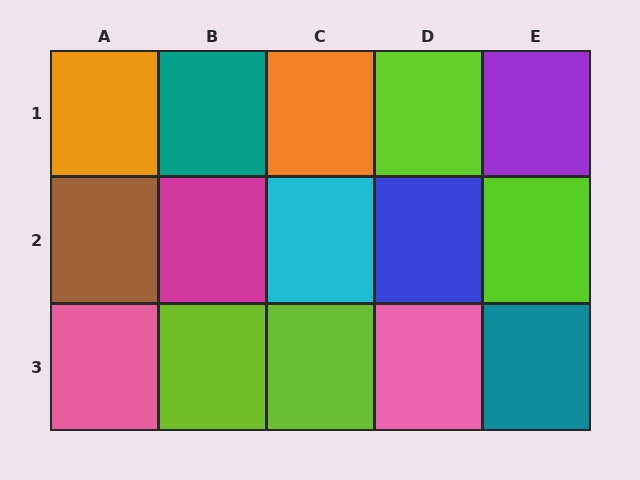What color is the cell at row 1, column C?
Orange.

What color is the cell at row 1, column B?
Teal.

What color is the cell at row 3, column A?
Pink.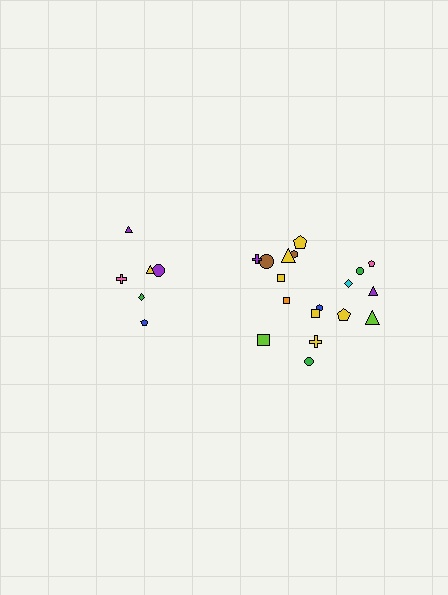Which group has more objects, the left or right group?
The right group.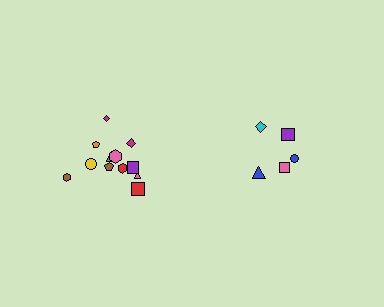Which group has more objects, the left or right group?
The left group.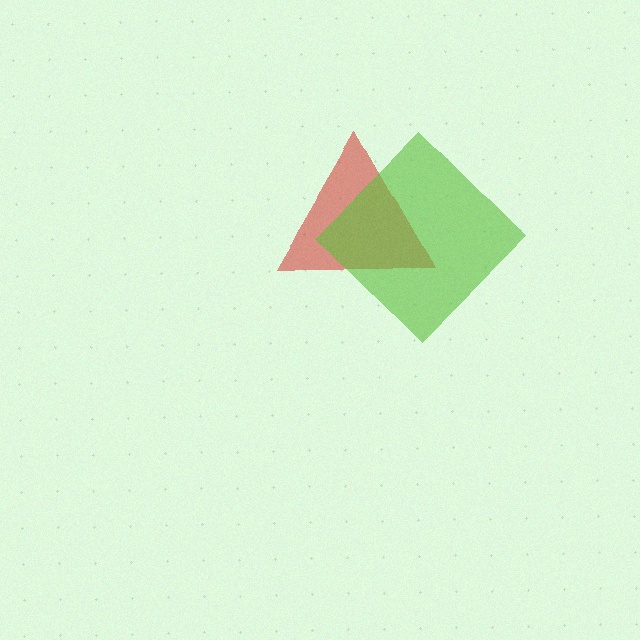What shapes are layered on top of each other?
The layered shapes are: a red triangle, a lime diamond.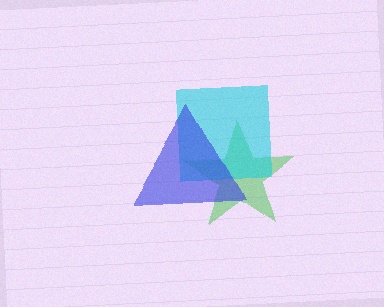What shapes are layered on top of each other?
The layered shapes are: a green star, a cyan square, a blue triangle.